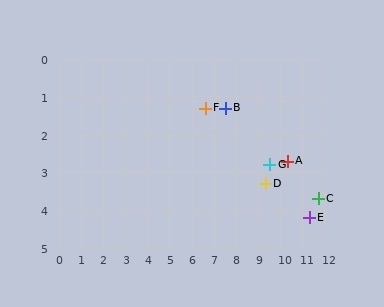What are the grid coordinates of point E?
Point E is at approximately (11.3, 4.2).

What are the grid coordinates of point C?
Point C is at approximately (11.7, 3.7).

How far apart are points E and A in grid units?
Points E and A are about 1.8 grid units apart.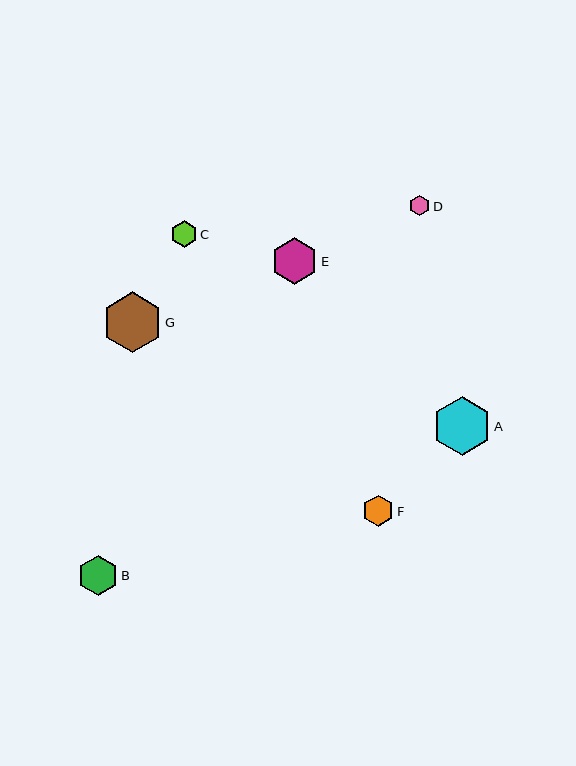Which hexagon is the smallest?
Hexagon D is the smallest with a size of approximately 20 pixels.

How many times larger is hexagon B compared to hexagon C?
Hexagon B is approximately 1.5 times the size of hexagon C.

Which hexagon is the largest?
Hexagon G is the largest with a size of approximately 60 pixels.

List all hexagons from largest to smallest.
From largest to smallest: G, A, E, B, F, C, D.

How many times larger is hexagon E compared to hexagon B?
Hexagon E is approximately 1.2 times the size of hexagon B.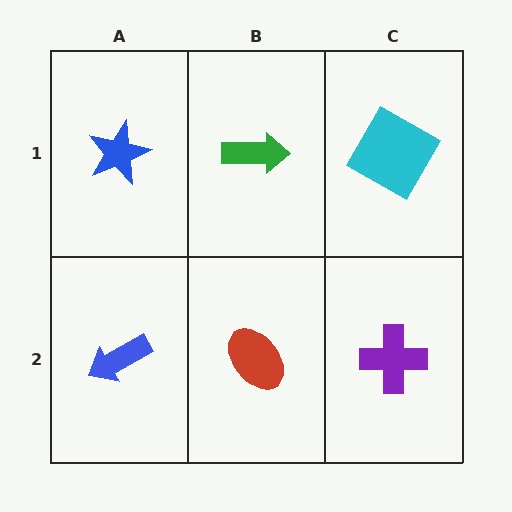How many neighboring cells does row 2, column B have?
3.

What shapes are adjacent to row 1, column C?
A purple cross (row 2, column C), a green arrow (row 1, column B).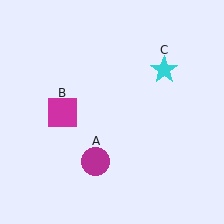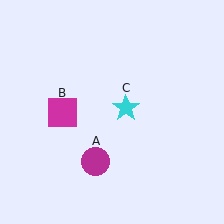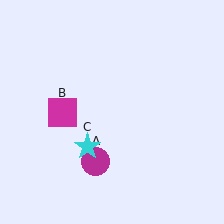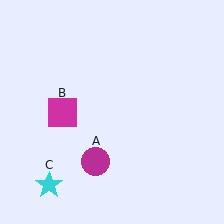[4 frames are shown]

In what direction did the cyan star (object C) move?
The cyan star (object C) moved down and to the left.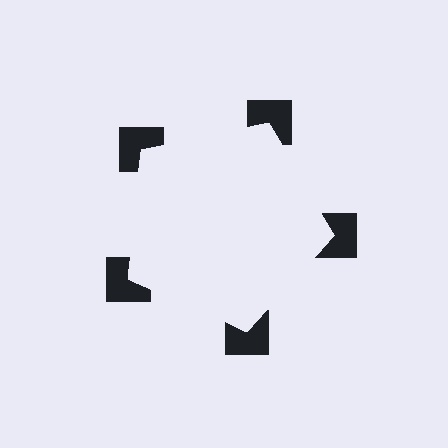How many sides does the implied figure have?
5 sides.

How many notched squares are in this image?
There are 5 — one at each vertex of the illusory pentagon.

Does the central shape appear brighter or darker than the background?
It typically appears slightly brighter than the background, even though no actual brightness change is drawn.